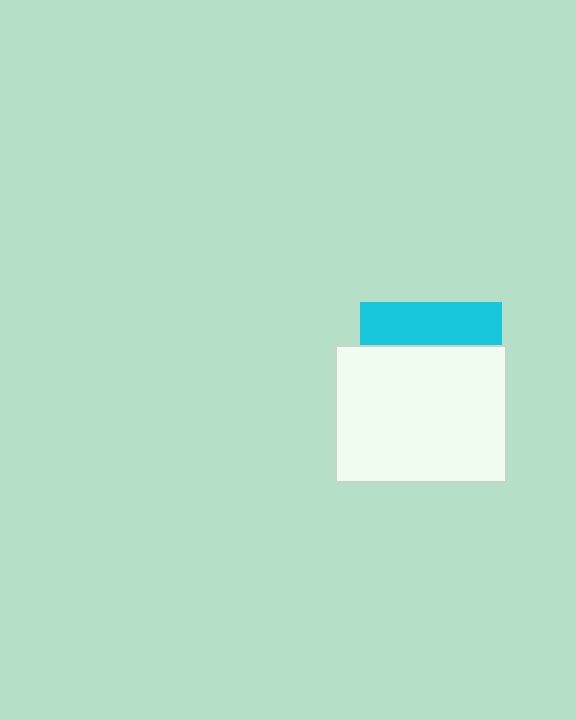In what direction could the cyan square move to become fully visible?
The cyan square could move up. That would shift it out from behind the white rectangle entirely.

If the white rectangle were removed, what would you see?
You would see the complete cyan square.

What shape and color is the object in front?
The object in front is a white rectangle.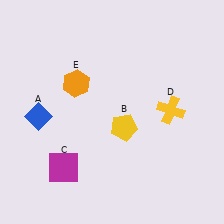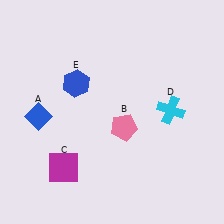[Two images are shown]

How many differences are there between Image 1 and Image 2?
There are 3 differences between the two images.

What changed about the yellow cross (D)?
In Image 1, D is yellow. In Image 2, it changed to cyan.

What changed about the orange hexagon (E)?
In Image 1, E is orange. In Image 2, it changed to blue.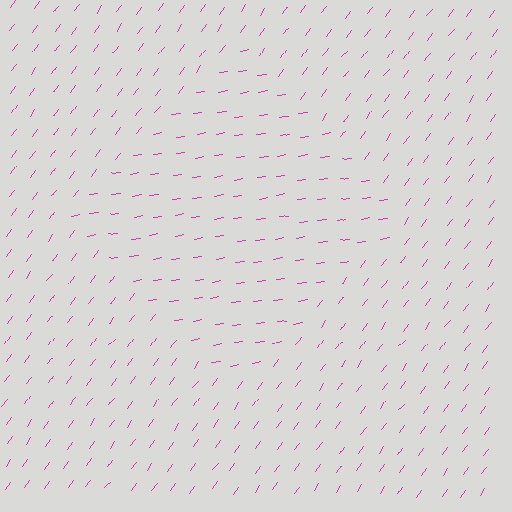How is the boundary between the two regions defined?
The boundary is defined purely by a change in line orientation (approximately 45 degrees difference). All lines are the same color and thickness.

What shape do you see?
I see a diamond.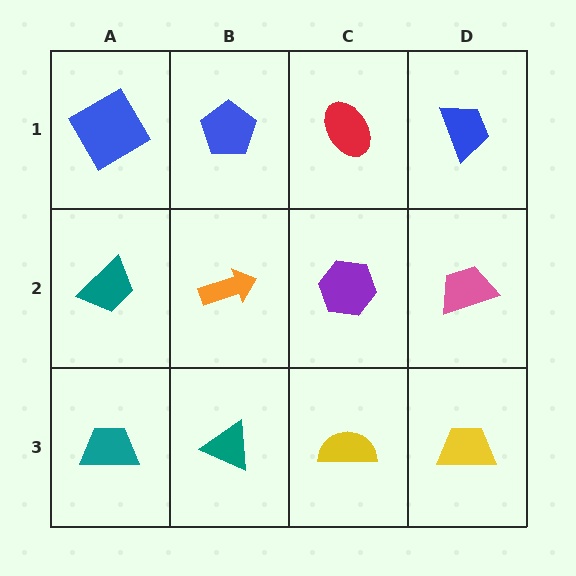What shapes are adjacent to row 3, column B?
An orange arrow (row 2, column B), a teal trapezoid (row 3, column A), a yellow semicircle (row 3, column C).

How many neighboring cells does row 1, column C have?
3.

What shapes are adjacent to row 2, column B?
A blue pentagon (row 1, column B), a teal triangle (row 3, column B), a teal trapezoid (row 2, column A), a purple hexagon (row 2, column C).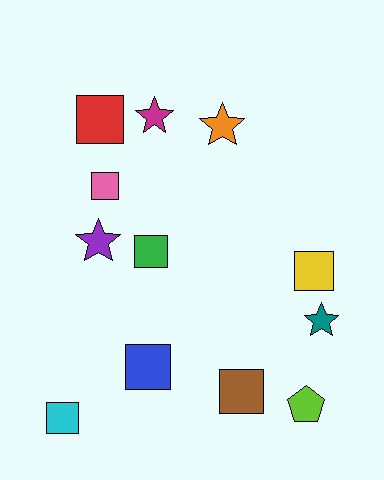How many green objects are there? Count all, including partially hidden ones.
There is 1 green object.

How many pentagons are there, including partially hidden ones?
There is 1 pentagon.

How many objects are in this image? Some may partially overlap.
There are 12 objects.